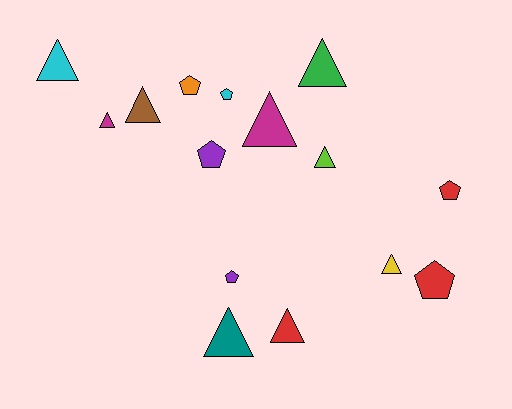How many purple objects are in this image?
There are 2 purple objects.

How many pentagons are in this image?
There are 6 pentagons.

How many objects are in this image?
There are 15 objects.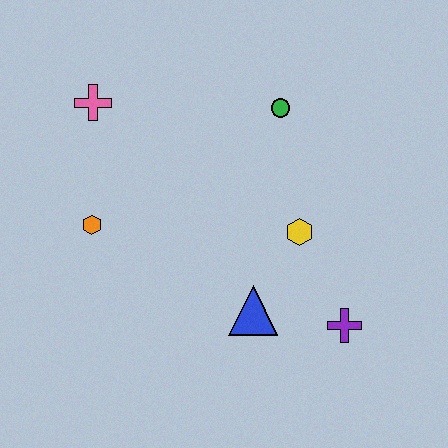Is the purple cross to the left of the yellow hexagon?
No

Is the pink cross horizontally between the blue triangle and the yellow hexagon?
No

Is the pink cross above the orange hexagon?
Yes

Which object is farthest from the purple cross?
The pink cross is farthest from the purple cross.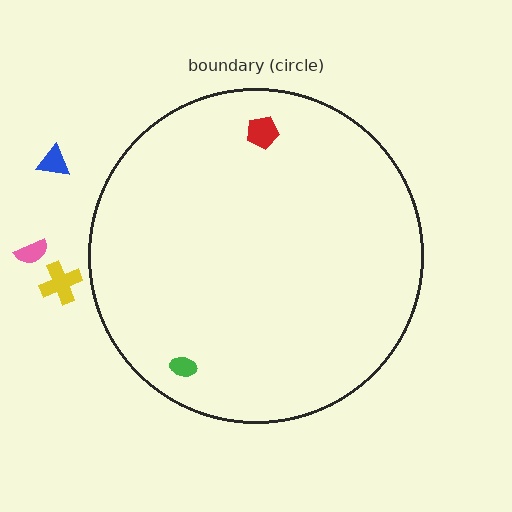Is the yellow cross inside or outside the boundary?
Outside.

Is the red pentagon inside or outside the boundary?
Inside.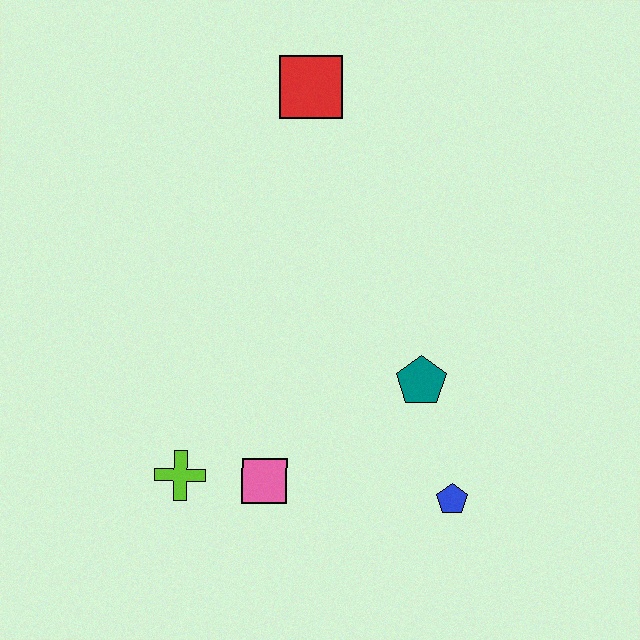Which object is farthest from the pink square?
The red square is farthest from the pink square.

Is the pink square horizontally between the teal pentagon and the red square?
No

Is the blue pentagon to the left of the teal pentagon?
No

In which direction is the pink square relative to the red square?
The pink square is below the red square.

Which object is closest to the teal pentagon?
The blue pentagon is closest to the teal pentagon.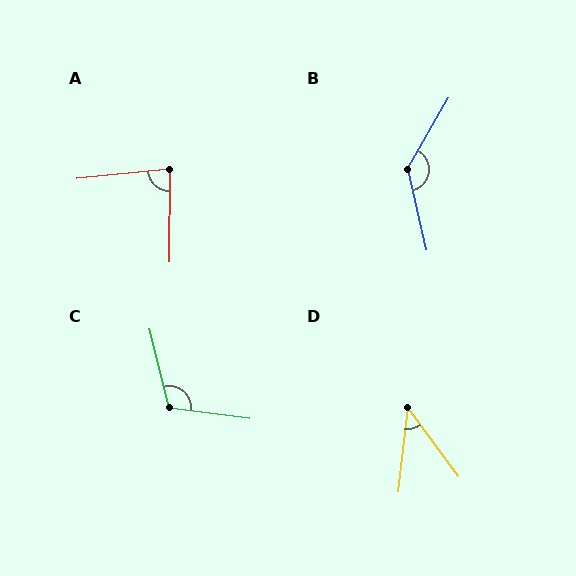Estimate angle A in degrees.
Approximately 84 degrees.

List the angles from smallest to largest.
D (43°), A (84°), C (112°), B (137°).